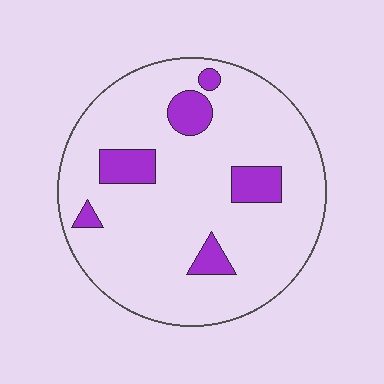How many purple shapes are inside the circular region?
6.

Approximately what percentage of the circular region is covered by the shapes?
Approximately 15%.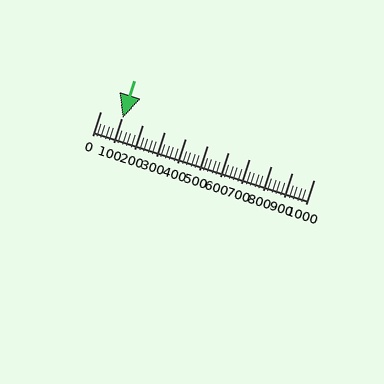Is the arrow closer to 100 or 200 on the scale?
The arrow is closer to 100.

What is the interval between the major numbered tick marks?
The major tick marks are spaced 100 units apart.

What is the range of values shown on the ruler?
The ruler shows values from 0 to 1000.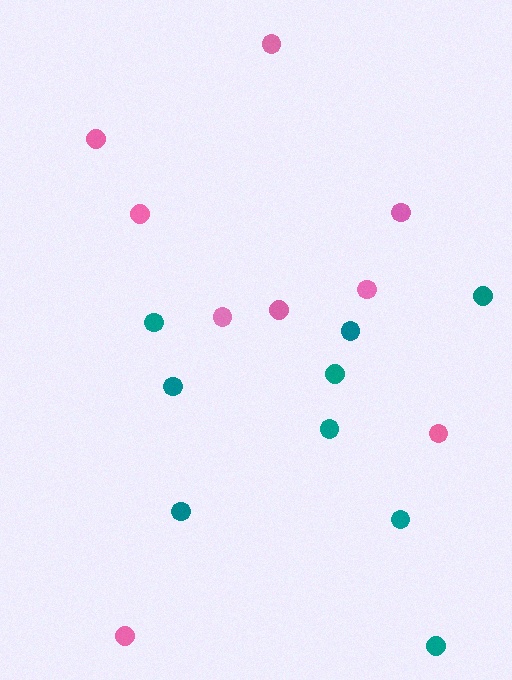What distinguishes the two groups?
There are 2 groups: one group of pink circles (9) and one group of teal circles (9).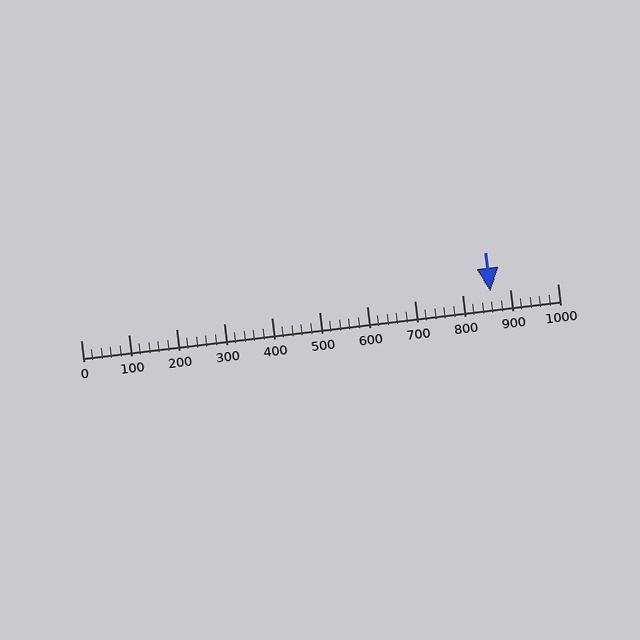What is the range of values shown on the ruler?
The ruler shows values from 0 to 1000.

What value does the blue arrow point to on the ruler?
The blue arrow points to approximately 860.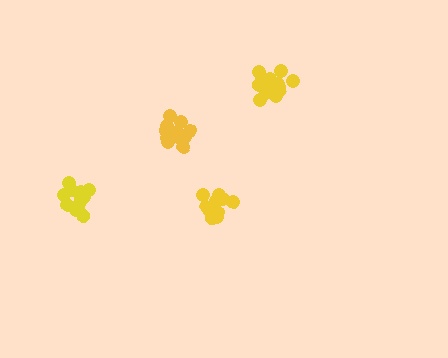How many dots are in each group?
Group 1: 14 dots, Group 2: 16 dots, Group 3: 17 dots, Group 4: 11 dots (58 total).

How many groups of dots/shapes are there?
There are 4 groups.